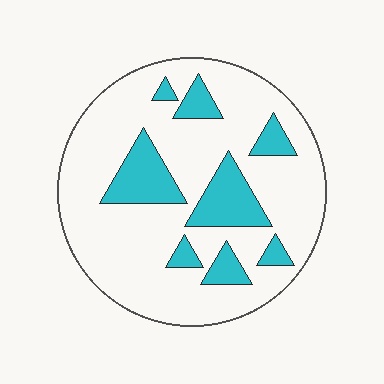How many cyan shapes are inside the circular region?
8.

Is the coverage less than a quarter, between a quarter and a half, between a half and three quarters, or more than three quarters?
Less than a quarter.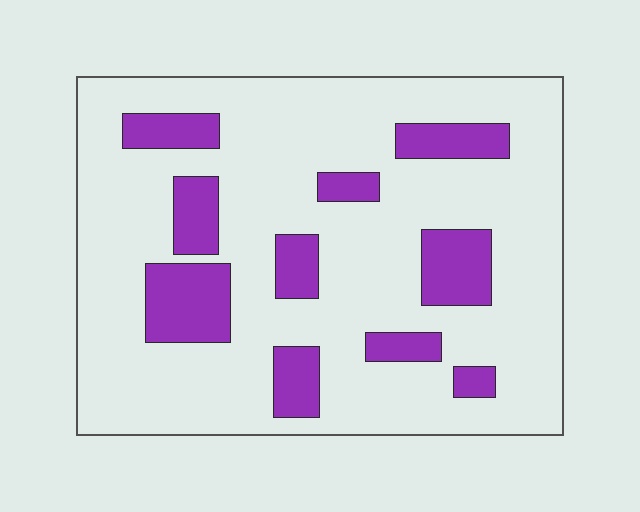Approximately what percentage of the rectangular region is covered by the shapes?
Approximately 20%.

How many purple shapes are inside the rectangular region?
10.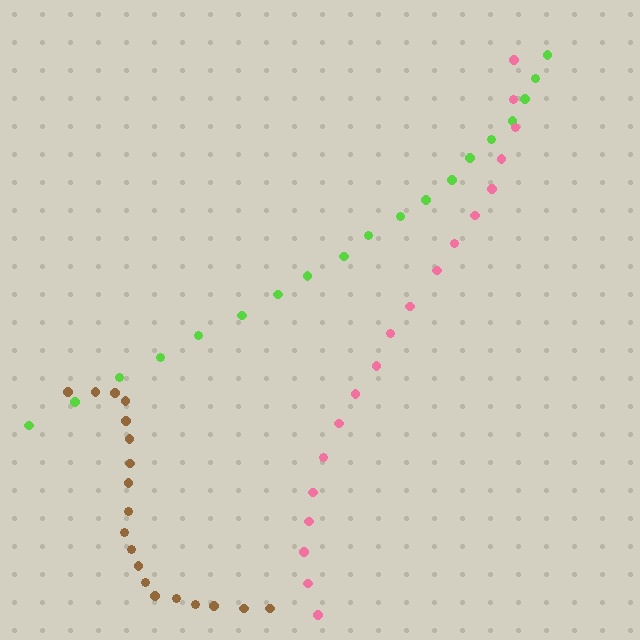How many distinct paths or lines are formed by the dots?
There are 3 distinct paths.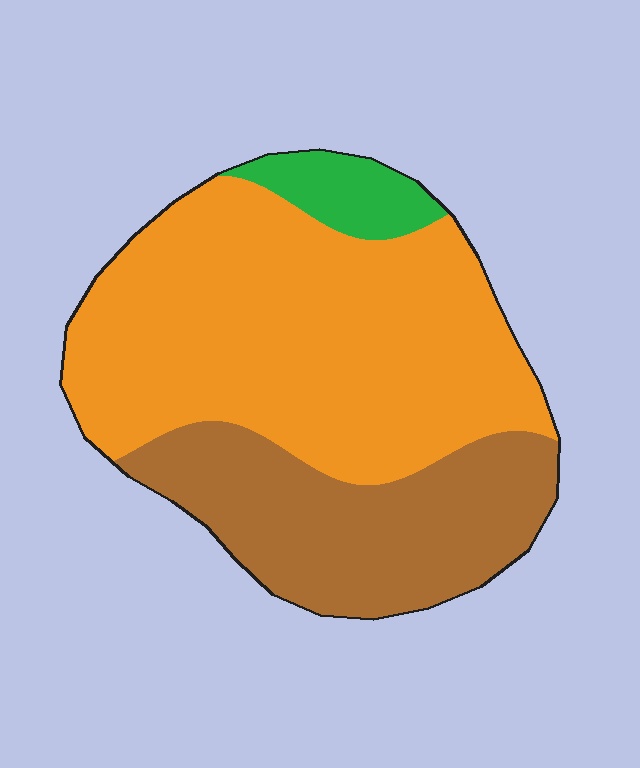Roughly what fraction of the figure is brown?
Brown covers 32% of the figure.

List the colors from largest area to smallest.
From largest to smallest: orange, brown, green.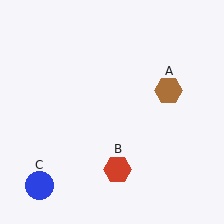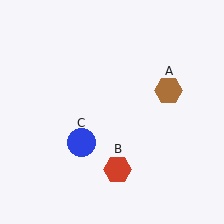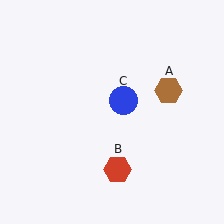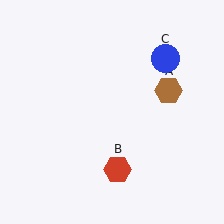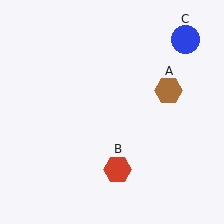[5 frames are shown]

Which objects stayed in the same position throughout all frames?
Brown hexagon (object A) and red hexagon (object B) remained stationary.